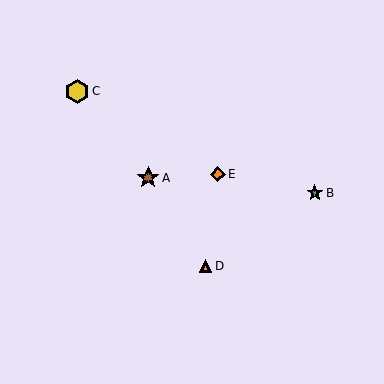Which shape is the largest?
The yellow hexagon (labeled C) is the largest.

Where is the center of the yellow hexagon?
The center of the yellow hexagon is at (77, 91).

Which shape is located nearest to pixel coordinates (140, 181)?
The brown star (labeled A) at (148, 178) is nearest to that location.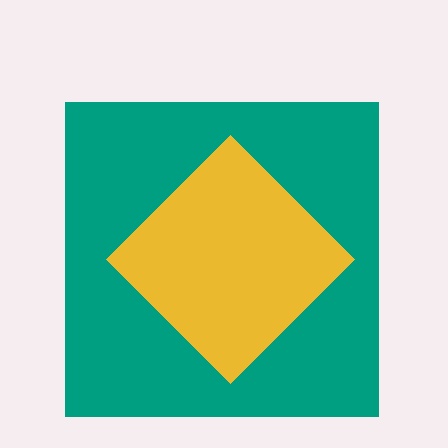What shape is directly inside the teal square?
The yellow diamond.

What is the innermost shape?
The yellow diamond.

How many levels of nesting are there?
2.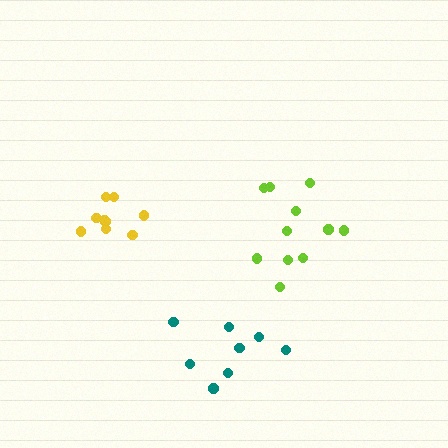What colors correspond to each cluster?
The clusters are colored: teal, lime, yellow.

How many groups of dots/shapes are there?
There are 3 groups.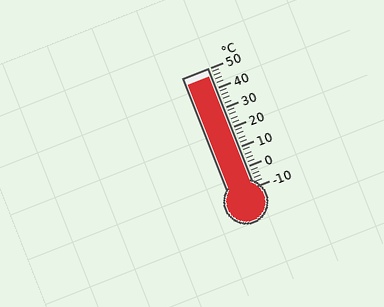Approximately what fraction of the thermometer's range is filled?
The thermometer is filled to approximately 95% of its range.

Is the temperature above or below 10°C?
The temperature is above 10°C.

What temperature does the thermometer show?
The thermometer shows approximately 46°C.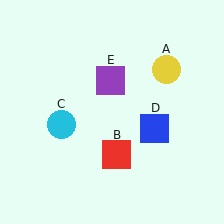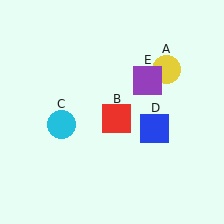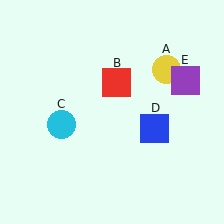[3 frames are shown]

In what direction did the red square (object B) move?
The red square (object B) moved up.